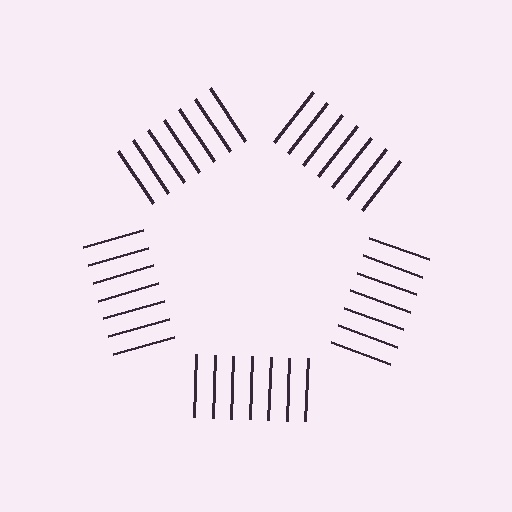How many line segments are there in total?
35 — 7 along each of the 5 edges.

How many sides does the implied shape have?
5 sides — the line-ends trace a pentagon.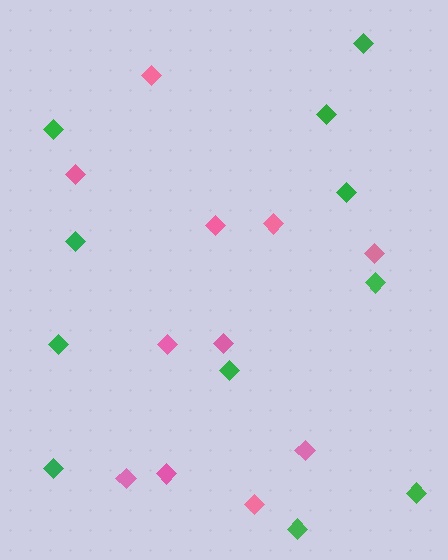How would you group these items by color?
There are 2 groups: one group of green diamonds (11) and one group of pink diamonds (11).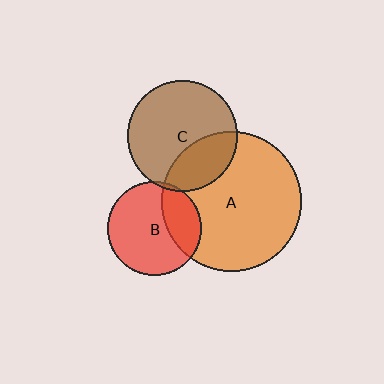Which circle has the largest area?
Circle A (orange).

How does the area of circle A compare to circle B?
Approximately 2.2 times.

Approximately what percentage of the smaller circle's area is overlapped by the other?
Approximately 30%.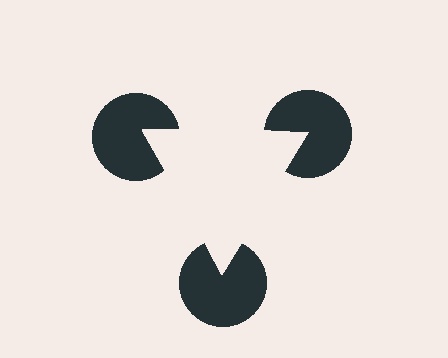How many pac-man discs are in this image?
There are 3 — one at each vertex of the illusory triangle.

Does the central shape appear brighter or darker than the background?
It typically appears slightly brighter than the background, even though no actual brightness change is drawn.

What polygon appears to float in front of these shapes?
An illusory triangle — its edges are inferred from the aligned wedge cuts in the pac-man discs, not physically drawn.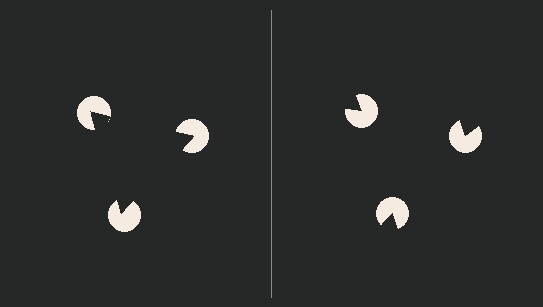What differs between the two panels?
The pac-man discs are positioned identically on both sides; only the wedge orientations differ. On the left they align to a triangle; on the right they are misaligned.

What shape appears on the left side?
An illusory triangle.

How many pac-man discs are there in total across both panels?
6 — 3 on each side.